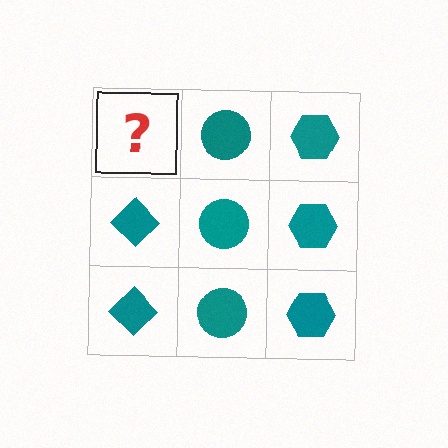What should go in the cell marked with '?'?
The missing cell should contain a teal diamond.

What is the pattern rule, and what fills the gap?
The rule is that each column has a consistent shape. The gap should be filled with a teal diamond.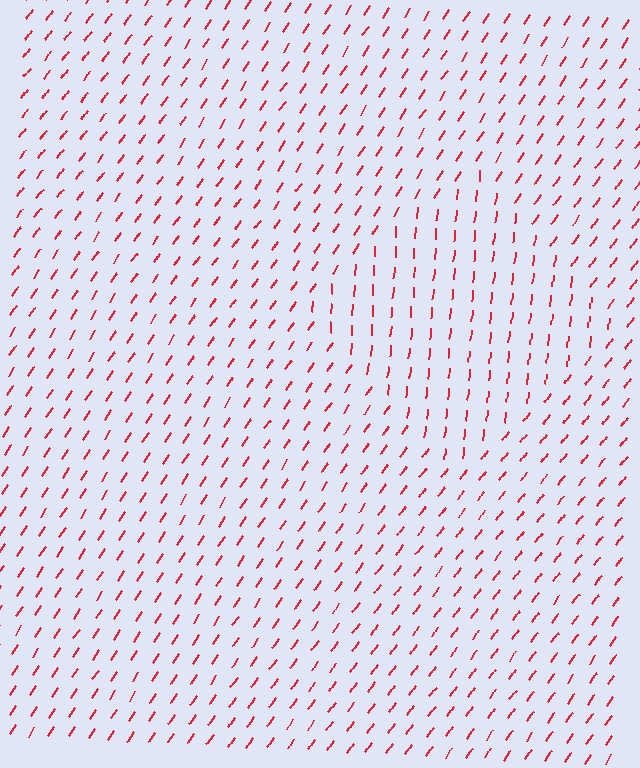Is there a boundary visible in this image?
Yes, there is a texture boundary formed by a change in line orientation.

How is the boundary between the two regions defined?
The boundary is defined purely by a change in line orientation (approximately 30 degrees difference). All lines are the same color and thickness.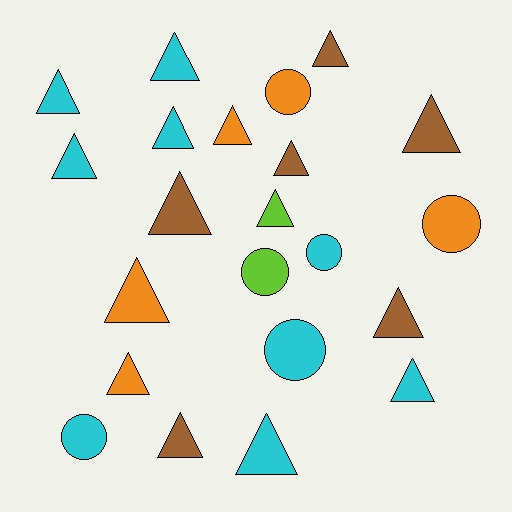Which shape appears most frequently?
Triangle, with 16 objects.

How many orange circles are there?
There are 2 orange circles.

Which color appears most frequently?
Cyan, with 9 objects.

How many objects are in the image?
There are 22 objects.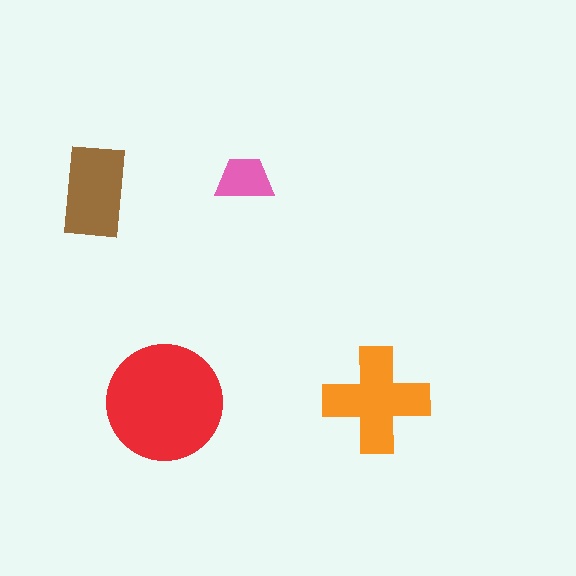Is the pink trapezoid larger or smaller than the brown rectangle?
Smaller.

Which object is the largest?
The red circle.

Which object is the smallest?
The pink trapezoid.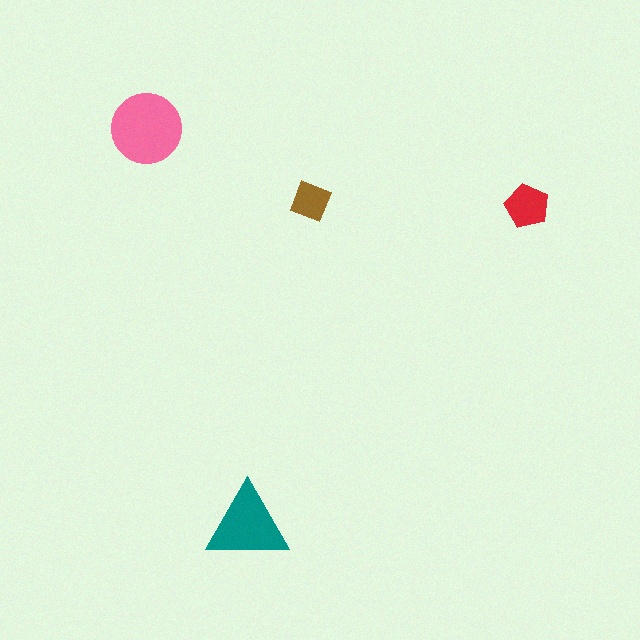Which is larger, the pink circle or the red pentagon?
The pink circle.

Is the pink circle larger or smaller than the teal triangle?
Larger.